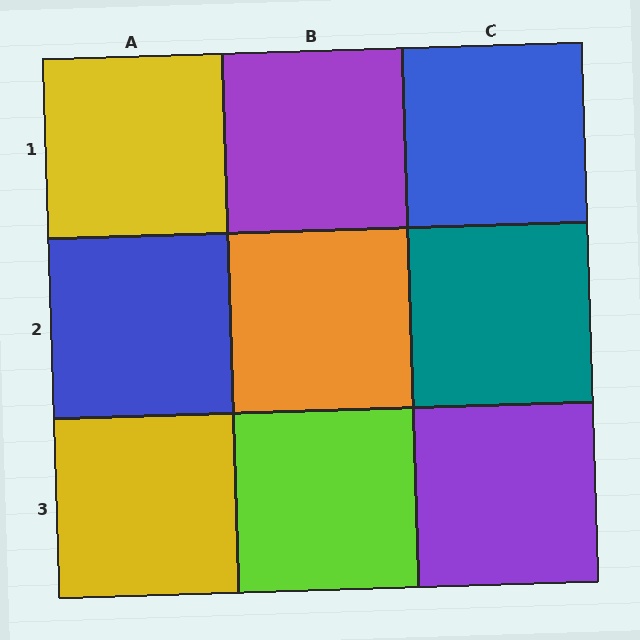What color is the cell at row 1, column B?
Purple.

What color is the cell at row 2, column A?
Blue.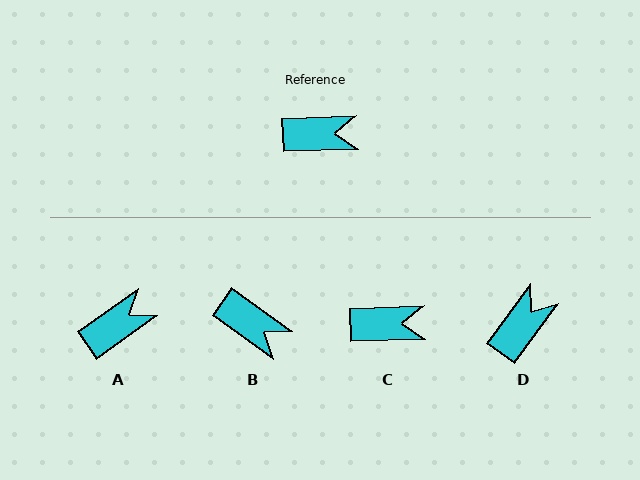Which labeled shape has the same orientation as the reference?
C.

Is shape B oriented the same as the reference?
No, it is off by about 38 degrees.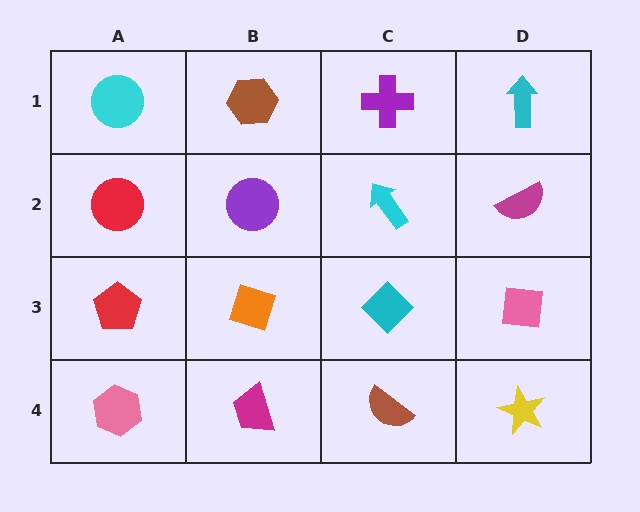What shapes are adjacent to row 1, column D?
A magenta semicircle (row 2, column D), a purple cross (row 1, column C).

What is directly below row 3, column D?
A yellow star.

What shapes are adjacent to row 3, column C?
A cyan arrow (row 2, column C), a brown semicircle (row 4, column C), an orange diamond (row 3, column B), a pink square (row 3, column D).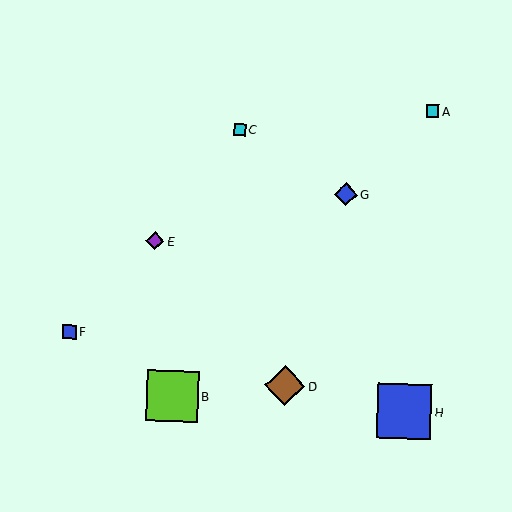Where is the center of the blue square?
The center of the blue square is at (404, 412).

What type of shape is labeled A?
Shape A is a cyan square.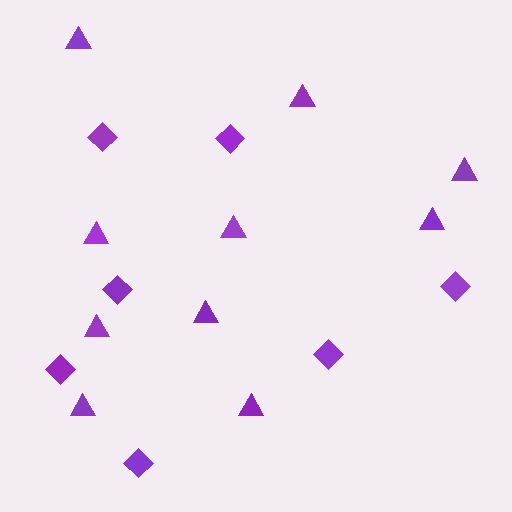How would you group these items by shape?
There are 2 groups: one group of triangles (10) and one group of diamonds (7).